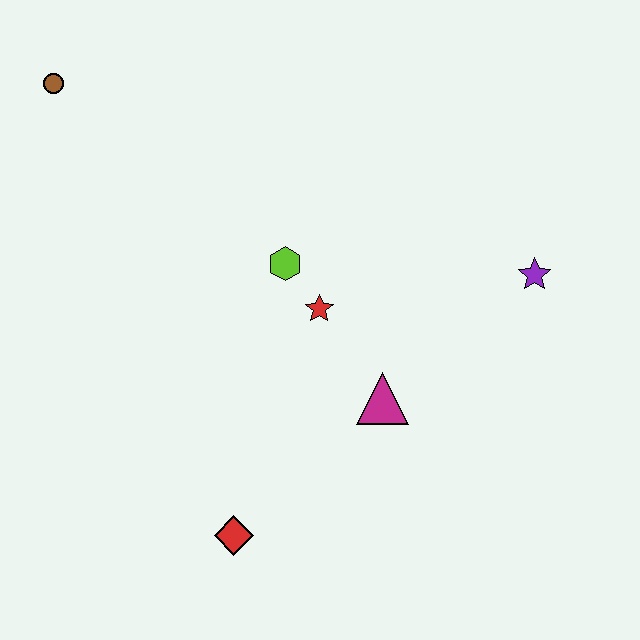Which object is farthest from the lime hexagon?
The brown circle is farthest from the lime hexagon.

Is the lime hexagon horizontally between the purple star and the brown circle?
Yes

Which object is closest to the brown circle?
The lime hexagon is closest to the brown circle.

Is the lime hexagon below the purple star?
No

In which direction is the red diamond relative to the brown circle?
The red diamond is below the brown circle.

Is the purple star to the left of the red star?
No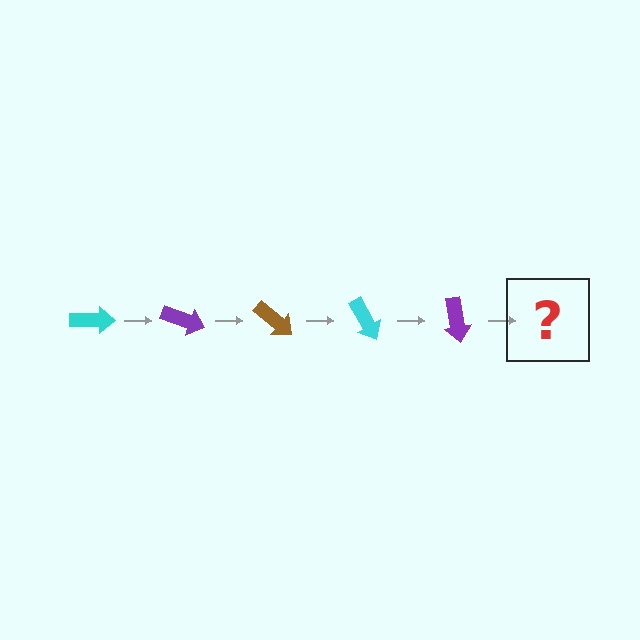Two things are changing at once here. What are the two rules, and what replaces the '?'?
The two rules are that it rotates 20 degrees each step and the color cycles through cyan, purple, and brown. The '?' should be a brown arrow, rotated 100 degrees from the start.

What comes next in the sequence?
The next element should be a brown arrow, rotated 100 degrees from the start.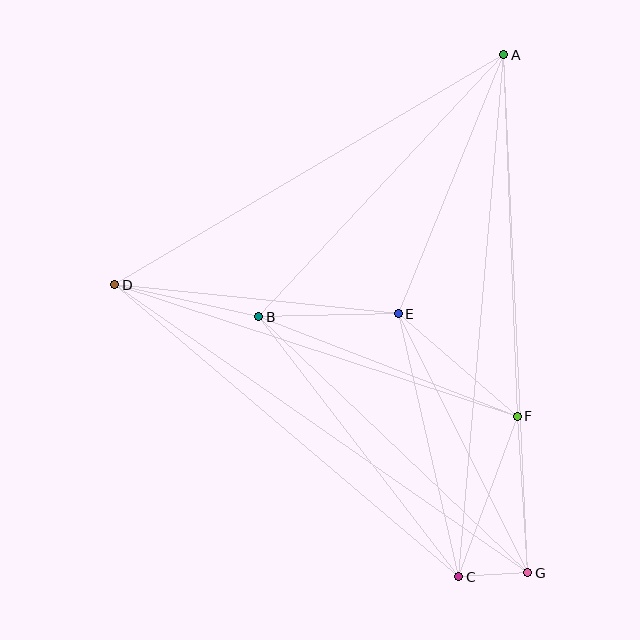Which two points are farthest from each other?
Points A and C are farthest from each other.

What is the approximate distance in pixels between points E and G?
The distance between E and G is approximately 290 pixels.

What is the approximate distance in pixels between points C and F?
The distance between C and F is approximately 171 pixels.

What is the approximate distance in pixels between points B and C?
The distance between B and C is approximately 328 pixels.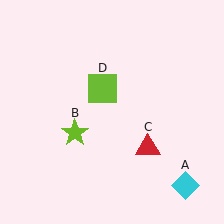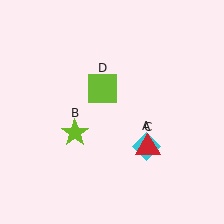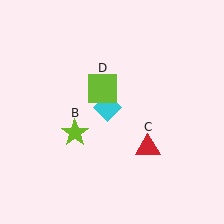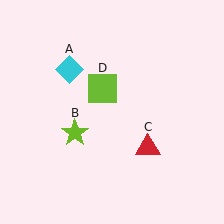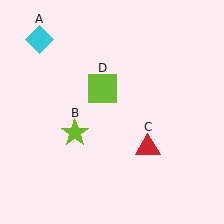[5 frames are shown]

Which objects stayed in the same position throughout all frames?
Lime star (object B) and red triangle (object C) and lime square (object D) remained stationary.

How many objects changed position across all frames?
1 object changed position: cyan diamond (object A).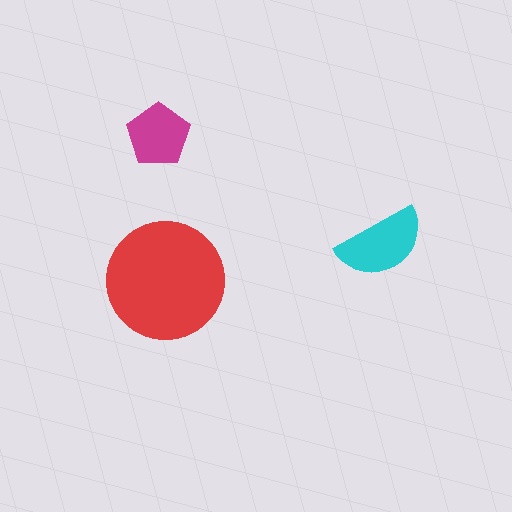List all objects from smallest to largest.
The magenta pentagon, the cyan semicircle, the red circle.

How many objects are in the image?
There are 3 objects in the image.